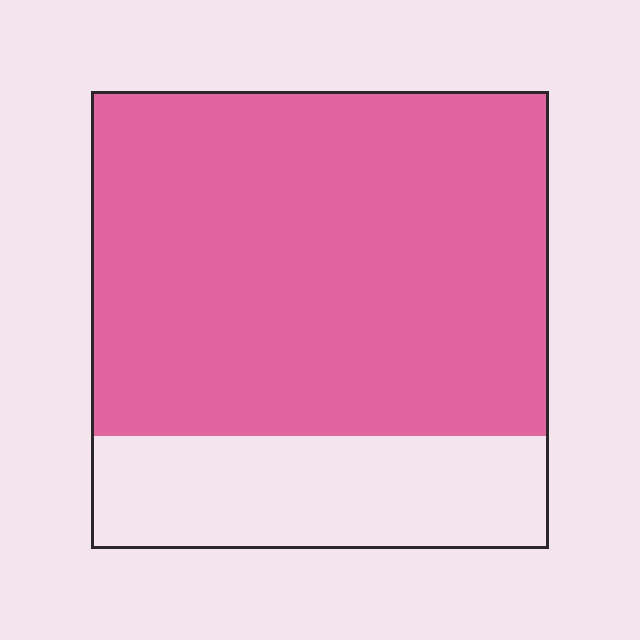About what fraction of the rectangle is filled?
About three quarters (3/4).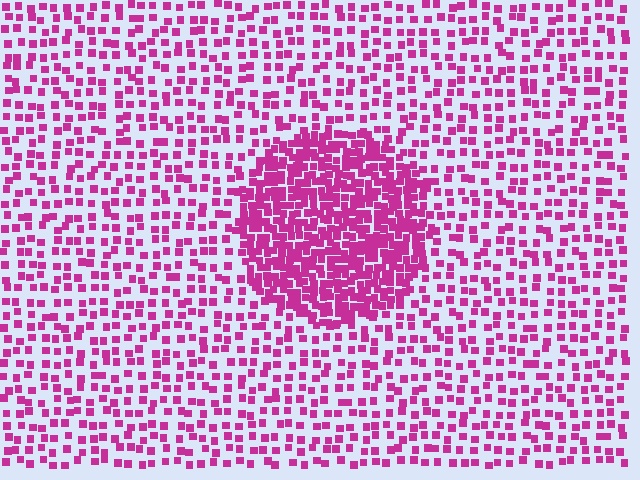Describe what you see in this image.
The image contains small magenta elements arranged at two different densities. A circle-shaped region is visible where the elements are more densely packed than the surrounding area.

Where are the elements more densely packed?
The elements are more densely packed inside the circle boundary.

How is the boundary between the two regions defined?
The boundary is defined by a change in element density (approximately 2.5x ratio). All elements are the same color, size, and shape.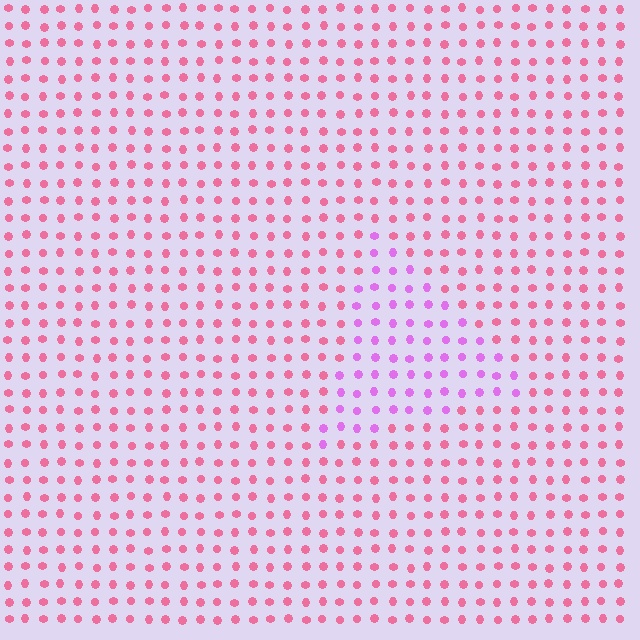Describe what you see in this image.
The image is filled with small pink elements in a uniform arrangement. A triangle-shaped region is visible where the elements are tinted to a slightly different hue, forming a subtle color boundary.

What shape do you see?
I see a triangle.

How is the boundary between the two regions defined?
The boundary is defined purely by a slight shift in hue (about 43 degrees). Spacing, size, and orientation are identical on both sides.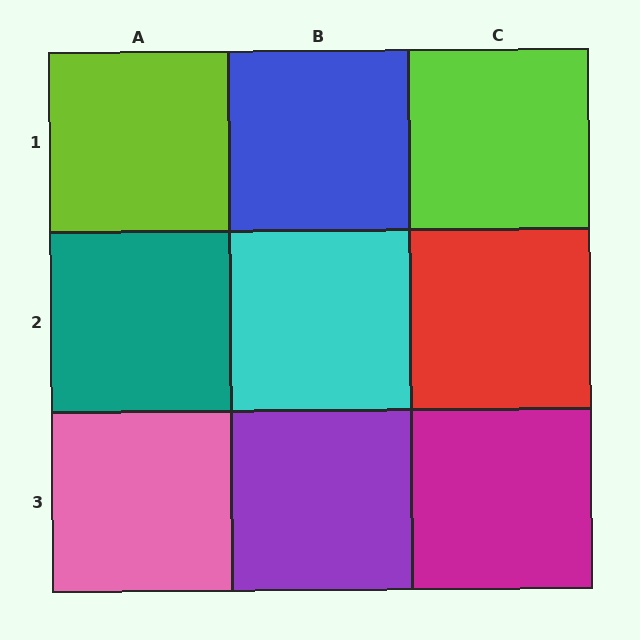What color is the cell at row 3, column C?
Magenta.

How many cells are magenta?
1 cell is magenta.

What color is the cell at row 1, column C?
Lime.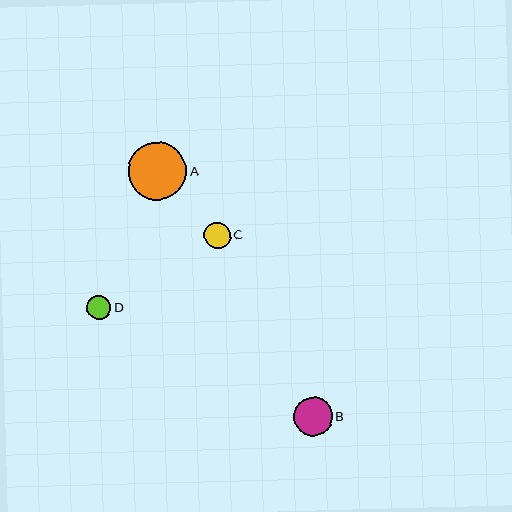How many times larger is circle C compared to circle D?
Circle C is approximately 1.1 times the size of circle D.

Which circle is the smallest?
Circle D is the smallest with a size of approximately 24 pixels.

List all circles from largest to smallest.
From largest to smallest: A, B, C, D.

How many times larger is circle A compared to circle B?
Circle A is approximately 1.5 times the size of circle B.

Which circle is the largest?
Circle A is the largest with a size of approximately 58 pixels.